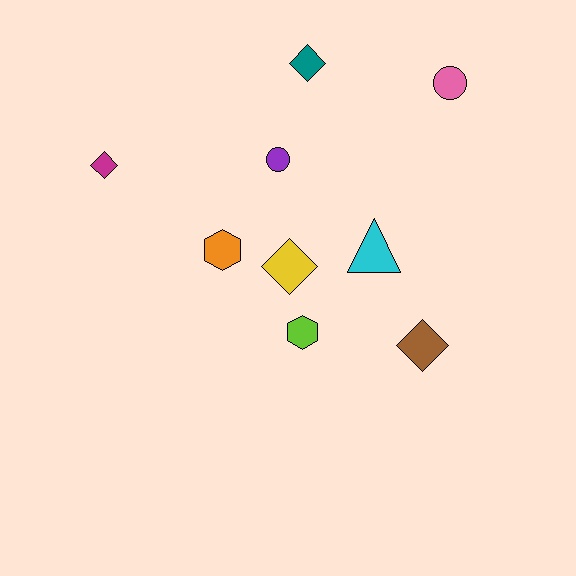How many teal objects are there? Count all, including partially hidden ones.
There is 1 teal object.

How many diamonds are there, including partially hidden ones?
There are 4 diamonds.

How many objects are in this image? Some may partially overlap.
There are 9 objects.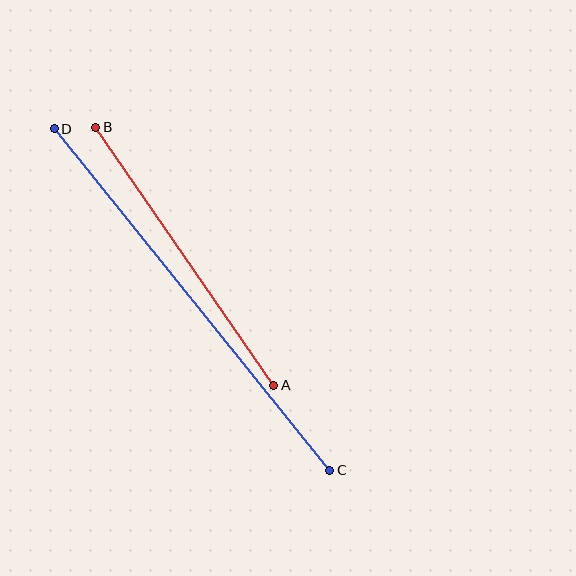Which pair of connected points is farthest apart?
Points C and D are farthest apart.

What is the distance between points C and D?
The distance is approximately 439 pixels.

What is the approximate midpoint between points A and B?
The midpoint is at approximately (185, 256) pixels.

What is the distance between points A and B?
The distance is approximately 314 pixels.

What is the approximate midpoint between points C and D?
The midpoint is at approximately (192, 299) pixels.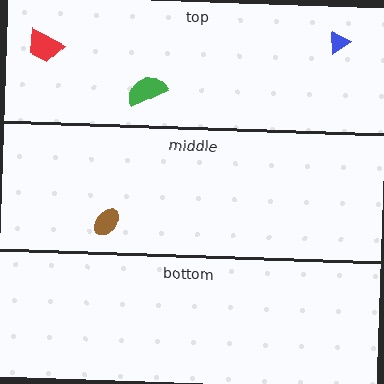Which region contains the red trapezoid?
The top region.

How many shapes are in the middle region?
1.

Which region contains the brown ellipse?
The middle region.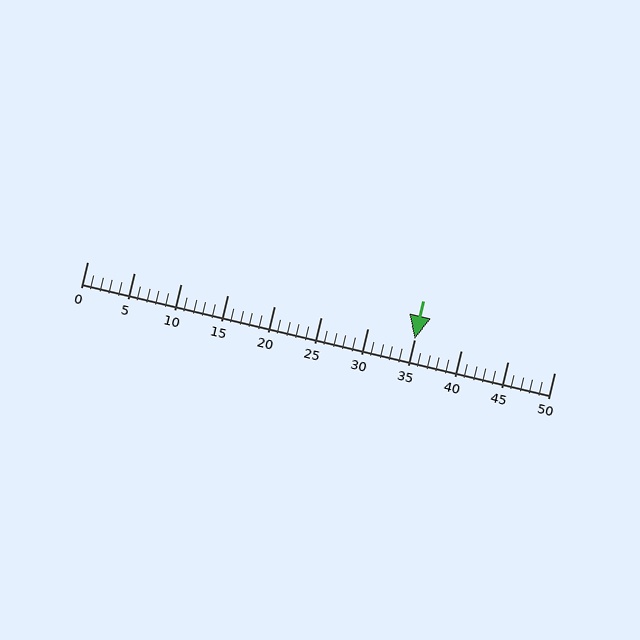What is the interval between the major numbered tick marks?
The major tick marks are spaced 5 units apart.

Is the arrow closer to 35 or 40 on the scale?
The arrow is closer to 35.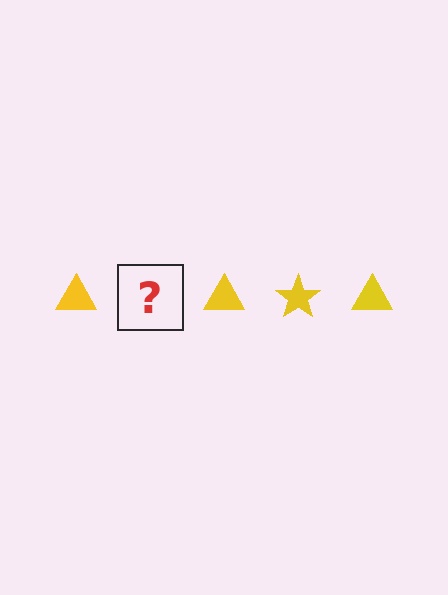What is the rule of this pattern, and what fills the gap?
The rule is that the pattern cycles through triangle, star shapes in yellow. The gap should be filled with a yellow star.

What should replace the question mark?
The question mark should be replaced with a yellow star.